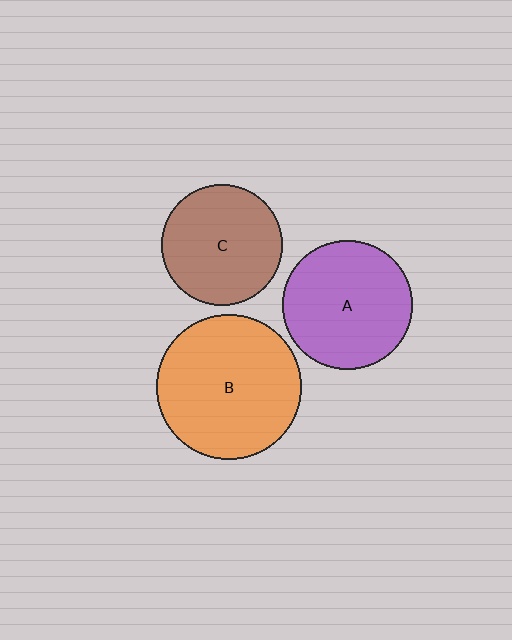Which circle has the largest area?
Circle B (orange).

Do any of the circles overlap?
No, none of the circles overlap.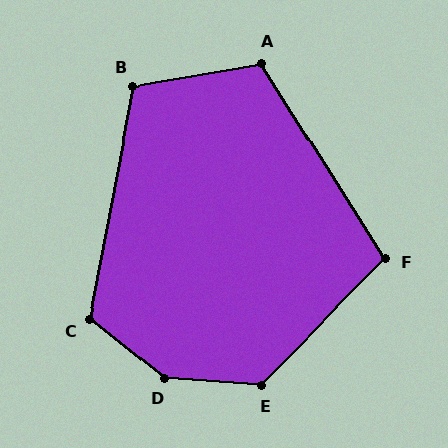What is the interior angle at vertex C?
Approximately 117 degrees (obtuse).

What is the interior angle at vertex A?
Approximately 112 degrees (obtuse).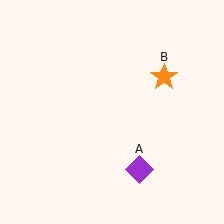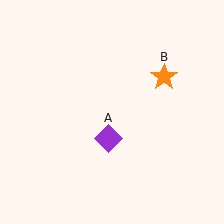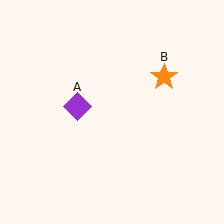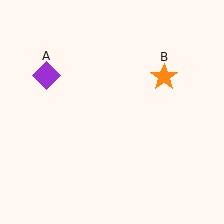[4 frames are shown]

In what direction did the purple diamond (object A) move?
The purple diamond (object A) moved up and to the left.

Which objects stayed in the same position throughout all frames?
Orange star (object B) remained stationary.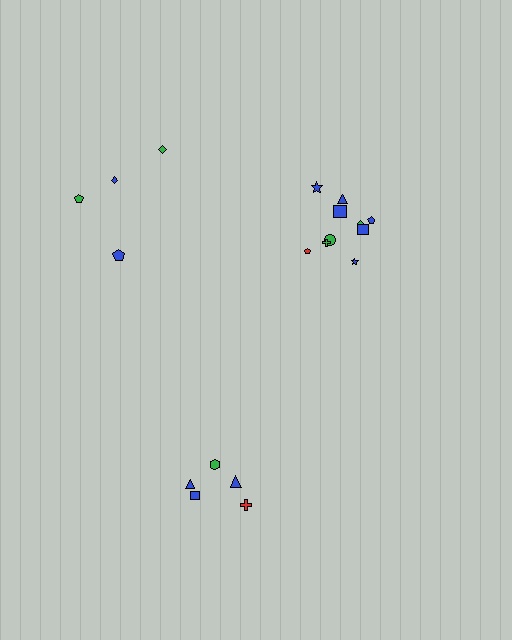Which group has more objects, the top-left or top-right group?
The top-right group.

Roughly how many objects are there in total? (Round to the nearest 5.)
Roughly 20 objects in total.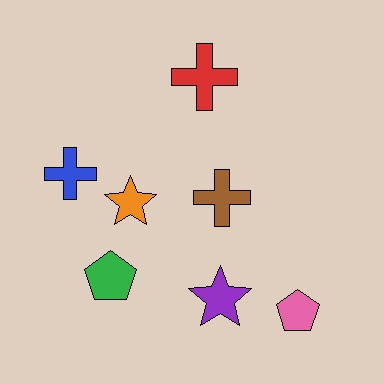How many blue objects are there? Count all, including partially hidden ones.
There is 1 blue object.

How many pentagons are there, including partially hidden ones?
There are 2 pentagons.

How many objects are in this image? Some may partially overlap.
There are 7 objects.